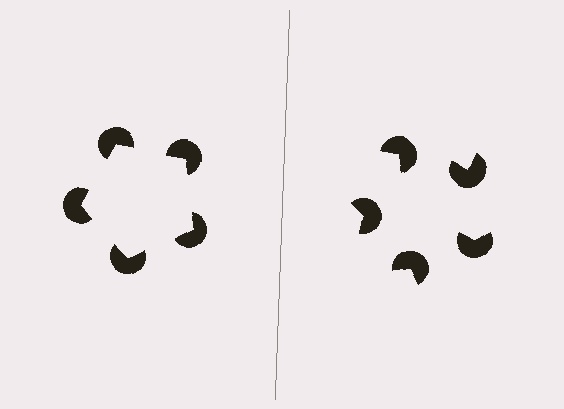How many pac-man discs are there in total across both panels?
10 — 5 on each side.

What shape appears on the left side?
An illusory pentagon.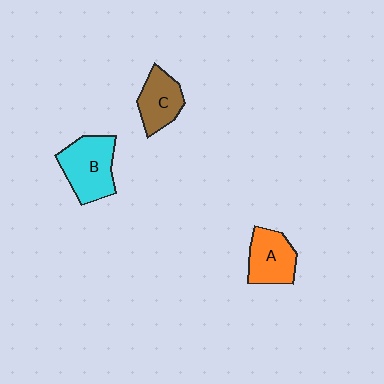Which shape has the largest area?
Shape B (cyan).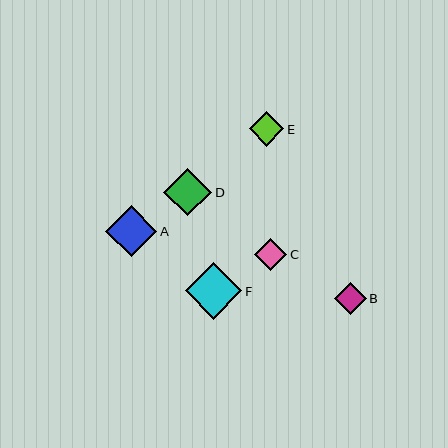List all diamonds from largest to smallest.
From largest to smallest: F, A, D, E, C, B.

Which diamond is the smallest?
Diamond B is the smallest with a size of approximately 31 pixels.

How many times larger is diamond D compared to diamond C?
Diamond D is approximately 1.5 times the size of diamond C.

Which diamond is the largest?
Diamond F is the largest with a size of approximately 57 pixels.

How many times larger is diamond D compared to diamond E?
Diamond D is approximately 1.4 times the size of diamond E.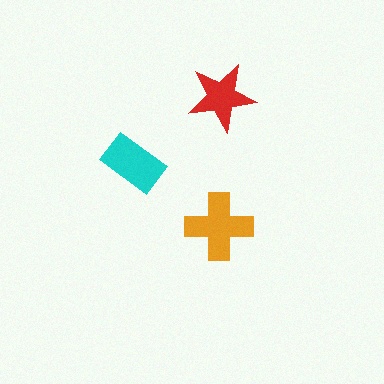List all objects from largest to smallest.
The orange cross, the cyan rectangle, the red star.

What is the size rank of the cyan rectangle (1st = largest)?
2nd.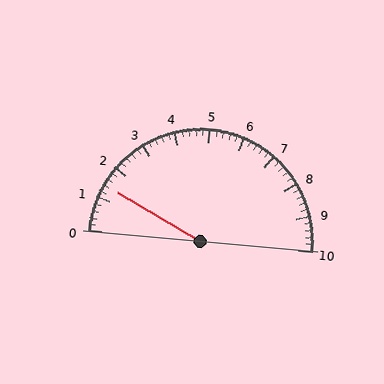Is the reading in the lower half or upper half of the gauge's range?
The reading is in the lower half of the range (0 to 10).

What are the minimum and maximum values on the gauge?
The gauge ranges from 0 to 10.